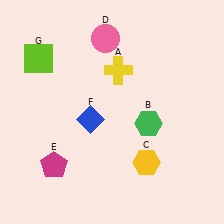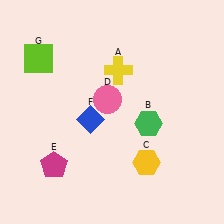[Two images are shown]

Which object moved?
The pink circle (D) moved down.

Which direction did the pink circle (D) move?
The pink circle (D) moved down.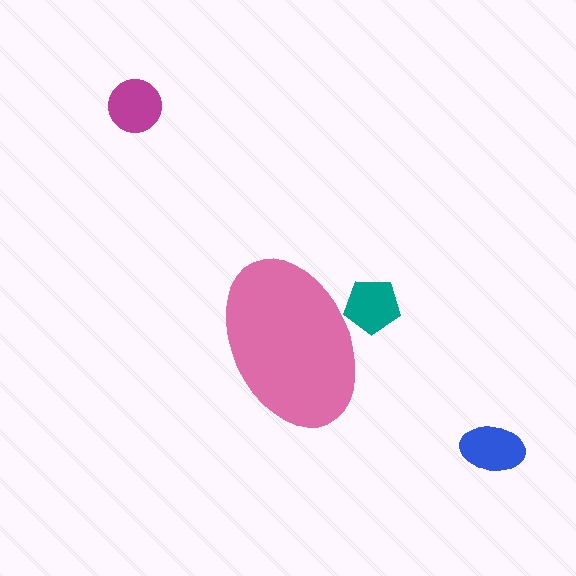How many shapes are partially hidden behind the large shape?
1 shape is partially hidden.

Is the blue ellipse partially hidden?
No, the blue ellipse is fully visible.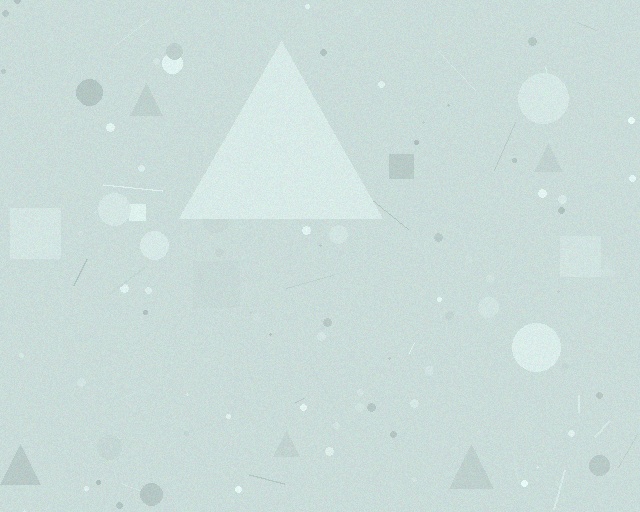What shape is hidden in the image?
A triangle is hidden in the image.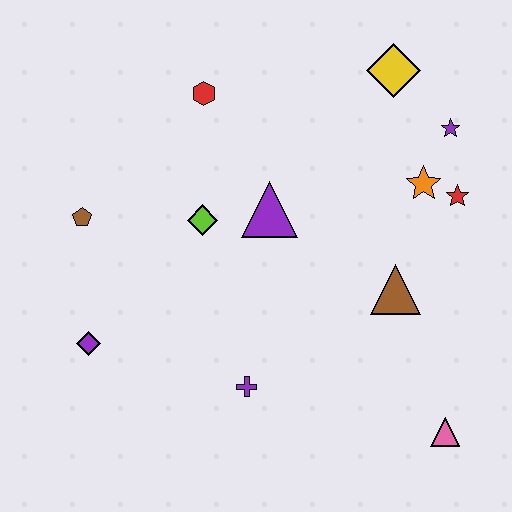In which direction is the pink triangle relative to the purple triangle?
The pink triangle is below the purple triangle.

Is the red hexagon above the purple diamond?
Yes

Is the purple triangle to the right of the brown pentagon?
Yes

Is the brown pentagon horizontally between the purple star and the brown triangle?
No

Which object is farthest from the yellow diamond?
The purple diamond is farthest from the yellow diamond.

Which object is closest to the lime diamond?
The purple triangle is closest to the lime diamond.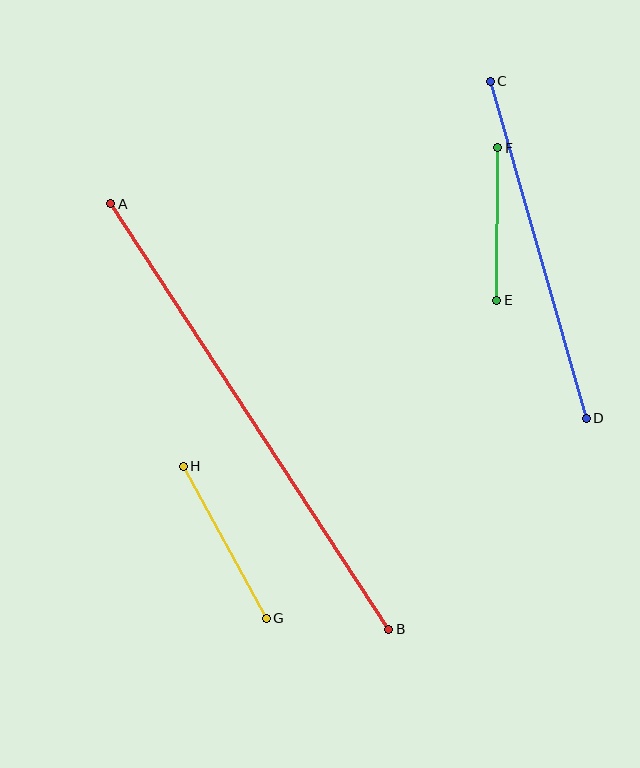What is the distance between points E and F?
The distance is approximately 153 pixels.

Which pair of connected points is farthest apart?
Points A and B are farthest apart.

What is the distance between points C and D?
The distance is approximately 351 pixels.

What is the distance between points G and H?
The distance is approximately 173 pixels.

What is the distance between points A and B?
The distance is approximately 508 pixels.